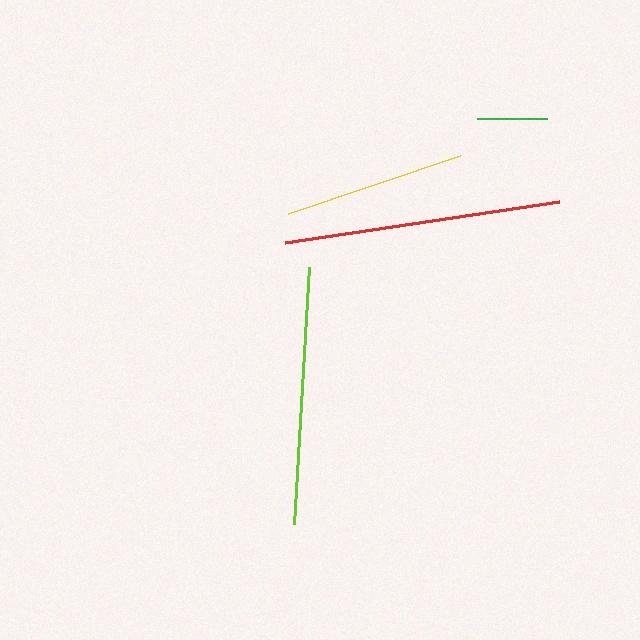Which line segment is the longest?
The red line is the longest at approximately 277 pixels.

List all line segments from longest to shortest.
From longest to shortest: red, lime, yellow, green.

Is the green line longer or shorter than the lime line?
The lime line is longer than the green line.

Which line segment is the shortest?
The green line is the shortest at approximately 71 pixels.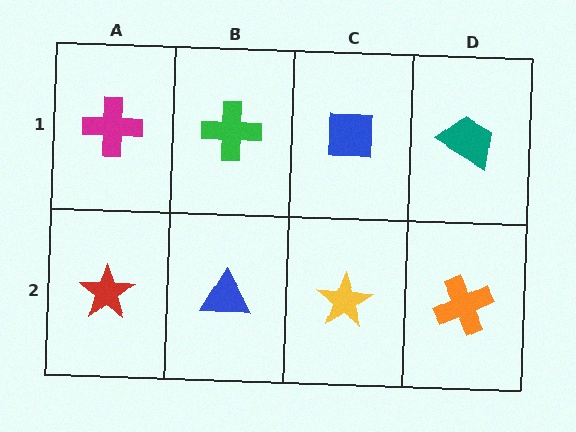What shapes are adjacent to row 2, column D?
A teal trapezoid (row 1, column D), a yellow star (row 2, column C).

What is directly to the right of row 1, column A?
A green cross.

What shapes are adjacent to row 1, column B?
A blue triangle (row 2, column B), a magenta cross (row 1, column A), a blue square (row 1, column C).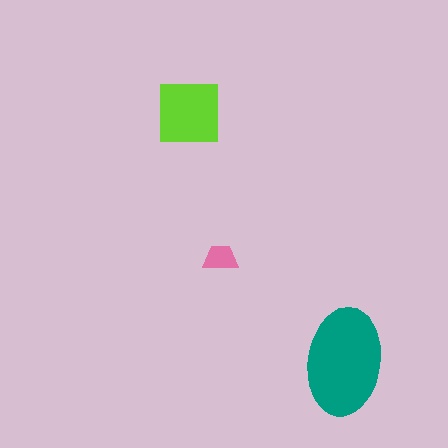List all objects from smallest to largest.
The pink trapezoid, the lime square, the teal ellipse.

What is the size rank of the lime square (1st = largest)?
2nd.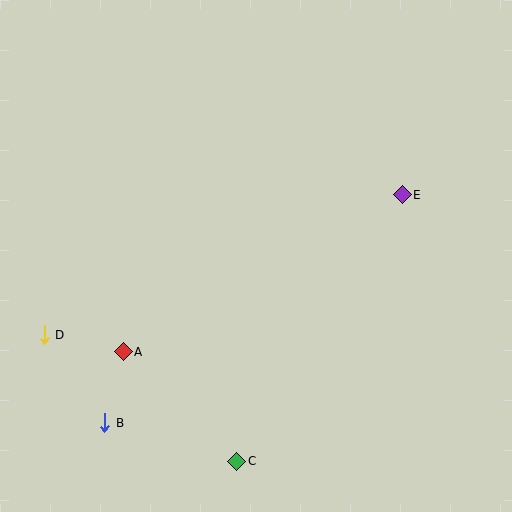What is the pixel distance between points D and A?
The distance between D and A is 81 pixels.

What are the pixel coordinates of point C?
Point C is at (237, 461).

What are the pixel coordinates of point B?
Point B is at (105, 423).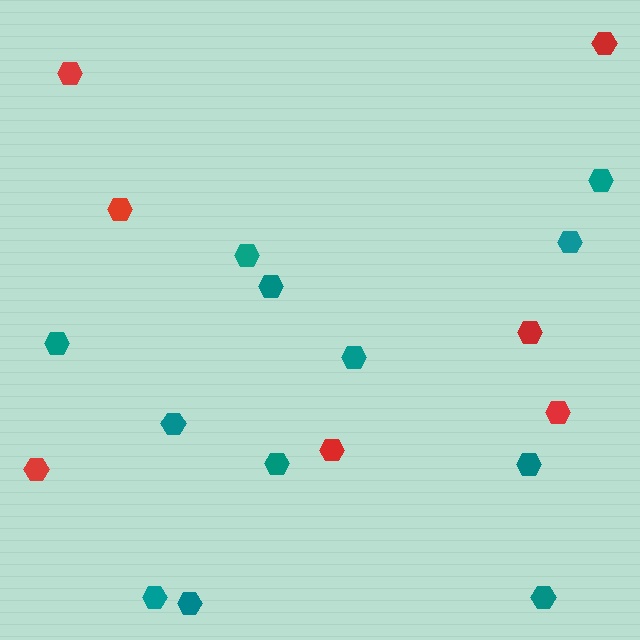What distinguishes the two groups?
There are 2 groups: one group of teal hexagons (12) and one group of red hexagons (7).